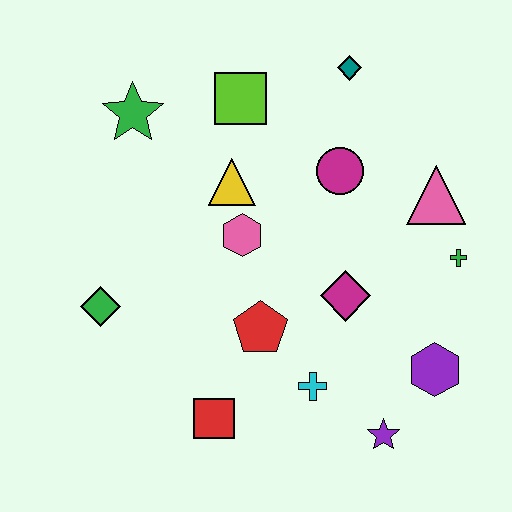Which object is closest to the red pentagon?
The cyan cross is closest to the red pentagon.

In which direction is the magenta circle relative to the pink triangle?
The magenta circle is to the left of the pink triangle.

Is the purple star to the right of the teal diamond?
Yes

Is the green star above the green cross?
Yes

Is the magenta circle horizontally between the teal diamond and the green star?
Yes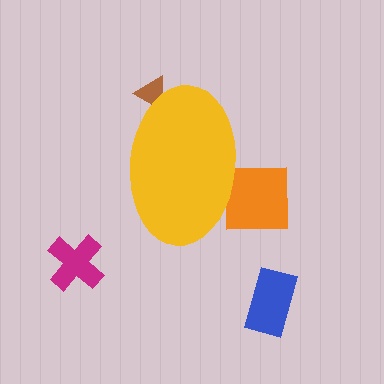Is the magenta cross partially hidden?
No, the magenta cross is fully visible.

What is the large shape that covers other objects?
A yellow ellipse.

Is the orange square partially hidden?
Yes, the orange square is partially hidden behind the yellow ellipse.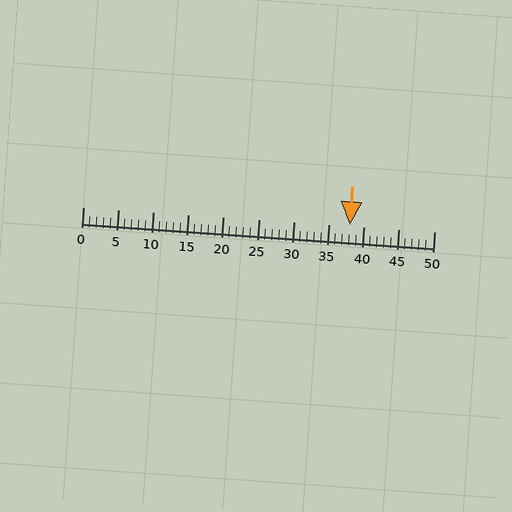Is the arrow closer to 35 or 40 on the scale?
The arrow is closer to 40.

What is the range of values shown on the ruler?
The ruler shows values from 0 to 50.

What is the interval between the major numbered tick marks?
The major tick marks are spaced 5 units apart.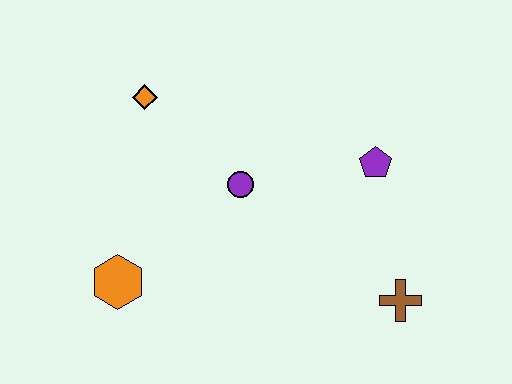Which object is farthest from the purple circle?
The brown cross is farthest from the purple circle.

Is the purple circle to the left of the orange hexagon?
No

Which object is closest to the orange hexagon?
The purple circle is closest to the orange hexagon.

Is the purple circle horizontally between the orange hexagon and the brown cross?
Yes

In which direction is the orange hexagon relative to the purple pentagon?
The orange hexagon is to the left of the purple pentagon.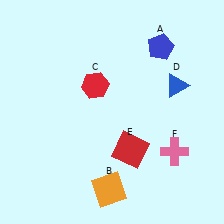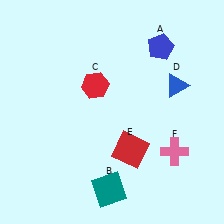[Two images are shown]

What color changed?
The square (B) changed from orange in Image 1 to teal in Image 2.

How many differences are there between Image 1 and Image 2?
There is 1 difference between the two images.